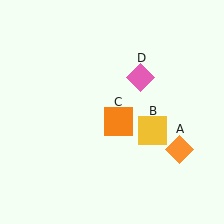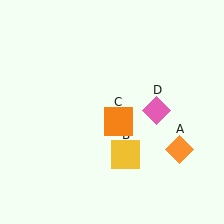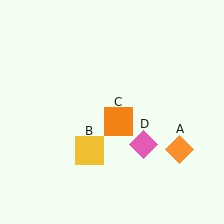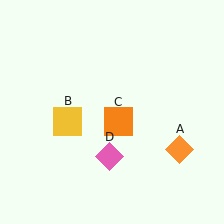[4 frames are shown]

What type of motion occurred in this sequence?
The yellow square (object B), pink diamond (object D) rotated clockwise around the center of the scene.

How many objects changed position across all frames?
2 objects changed position: yellow square (object B), pink diamond (object D).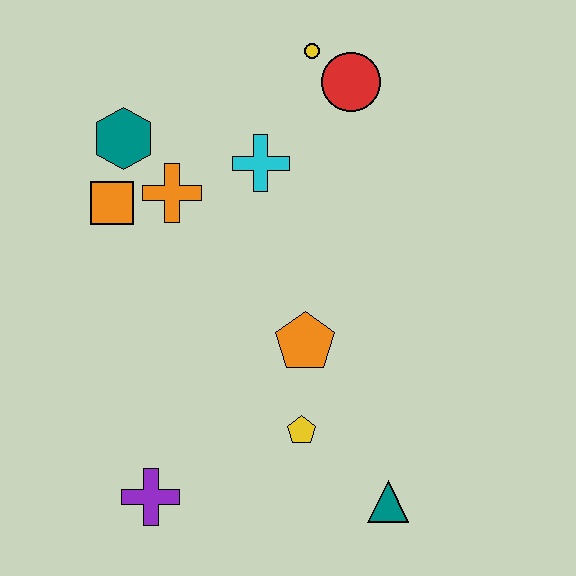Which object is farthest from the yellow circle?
The purple cross is farthest from the yellow circle.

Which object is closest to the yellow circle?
The red circle is closest to the yellow circle.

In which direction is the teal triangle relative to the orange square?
The teal triangle is below the orange square.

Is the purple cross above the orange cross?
No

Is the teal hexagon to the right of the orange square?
Yes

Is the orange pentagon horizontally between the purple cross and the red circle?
Yes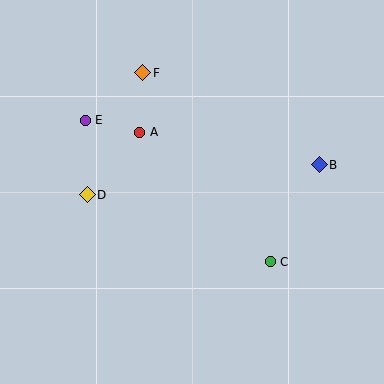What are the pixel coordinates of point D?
Point D is at (87, 195).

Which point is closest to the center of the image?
Point A at (140, 132) is closest to the center.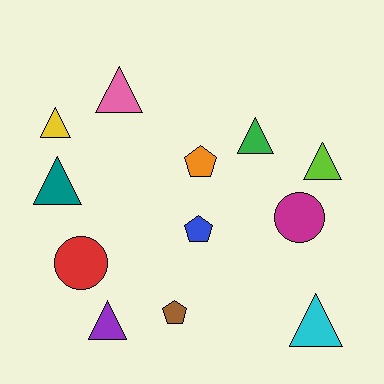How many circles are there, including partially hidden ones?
There are 2 circles.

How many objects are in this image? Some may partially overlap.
There are 12 objects.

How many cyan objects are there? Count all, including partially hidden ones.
There is 1 cyan object.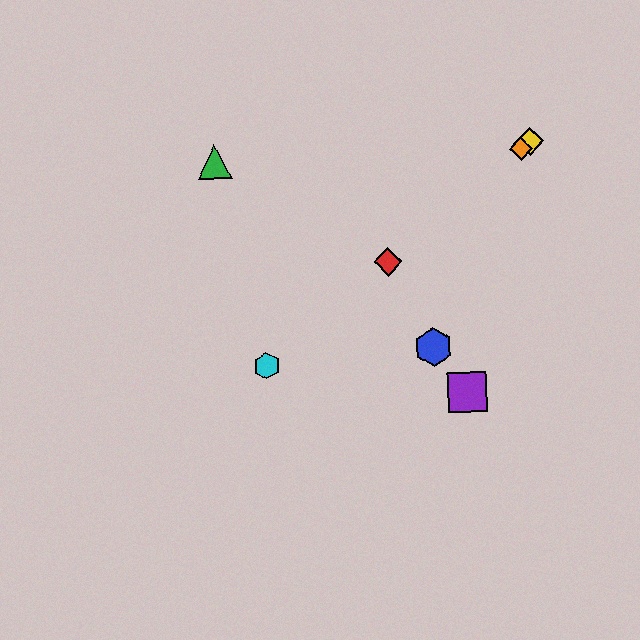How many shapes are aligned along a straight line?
4 shapes (the red diamond, the yellow diamond, the orange diamond, the cyan hexagon) are aligned along a straight line.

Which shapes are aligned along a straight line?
The red diamond, the yellow diamond, the orange diamond, the cyan hexagon are aligned along a straight line.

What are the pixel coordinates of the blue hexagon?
The blue hexagon is at (433, 347).